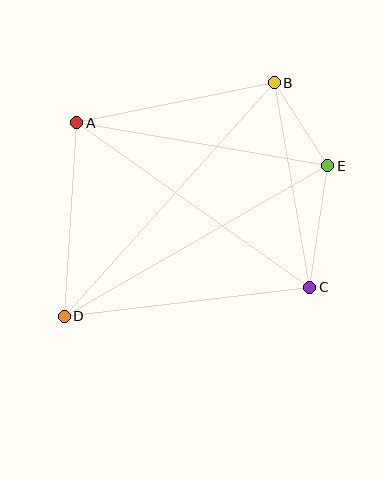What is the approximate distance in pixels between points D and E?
The distance between D and E is approximately 303 pixels.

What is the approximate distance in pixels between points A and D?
The distance between A and D is approximately 194 pixels.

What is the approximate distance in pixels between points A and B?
The distance between A and B is approximately 202 pixels.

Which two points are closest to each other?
Points B and E are closest to each other.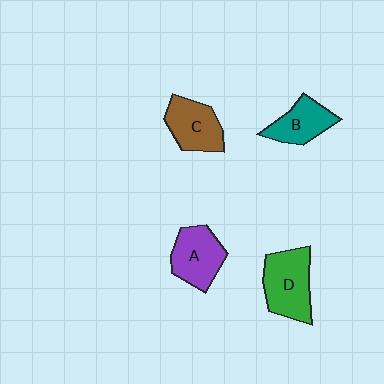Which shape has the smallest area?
Shape B (teal).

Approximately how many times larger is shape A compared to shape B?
Approximately 1.2 times.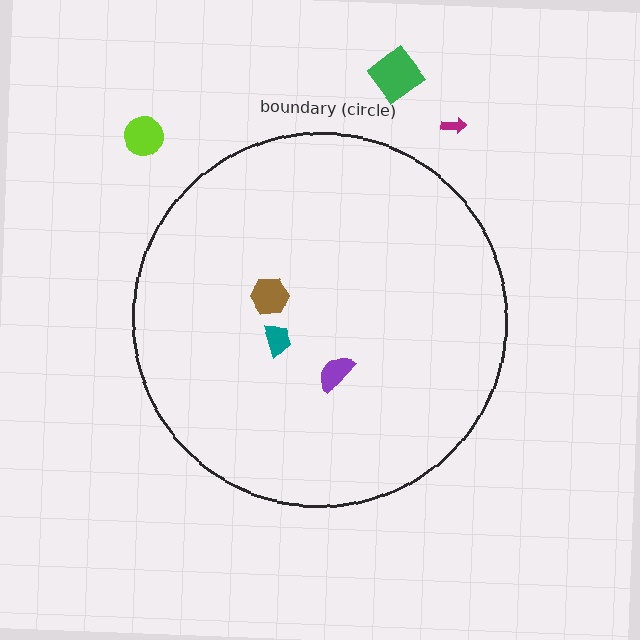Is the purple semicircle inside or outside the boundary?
Inside.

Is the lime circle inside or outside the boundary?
Outside.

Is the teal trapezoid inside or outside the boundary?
Inside.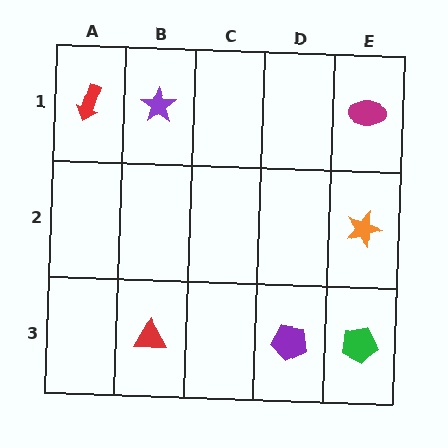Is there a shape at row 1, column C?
No, that cell is empty.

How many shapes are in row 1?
3 shapes.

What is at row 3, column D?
A purple pentagon.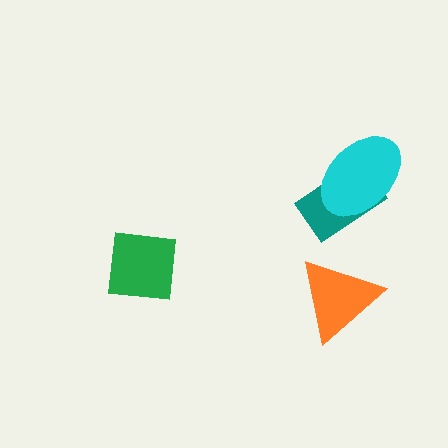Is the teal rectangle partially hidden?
Yes, it is partially covered by another shape.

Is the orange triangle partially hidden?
No, no other shape covers it.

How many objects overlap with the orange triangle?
0 objects overlap with the orange triangle.